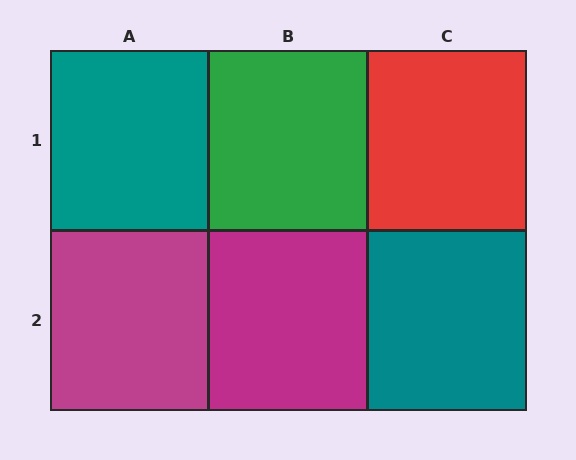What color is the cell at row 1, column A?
Teal.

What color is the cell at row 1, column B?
Green.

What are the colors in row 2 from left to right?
Magenta, magenta, teal.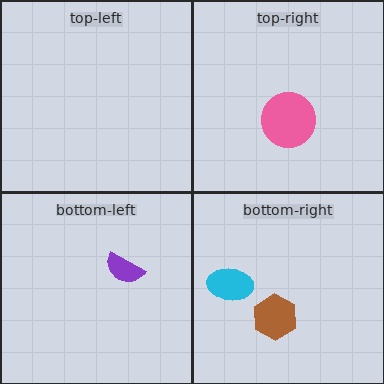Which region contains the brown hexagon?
The bottom-right region.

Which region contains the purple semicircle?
The bottom-left region.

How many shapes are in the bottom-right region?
2.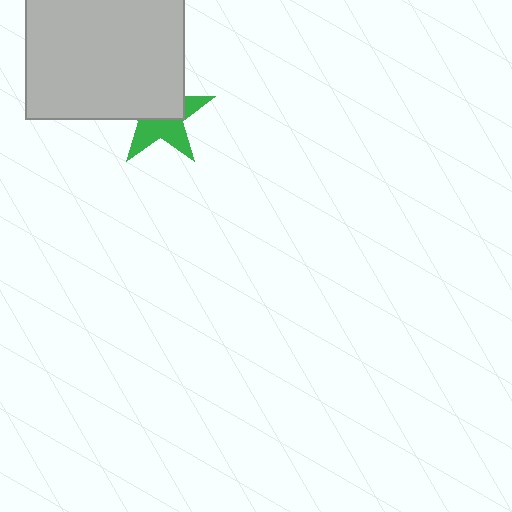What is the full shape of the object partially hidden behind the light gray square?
The partially hidden object is a green star.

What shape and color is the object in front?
The object in front is a light gray square.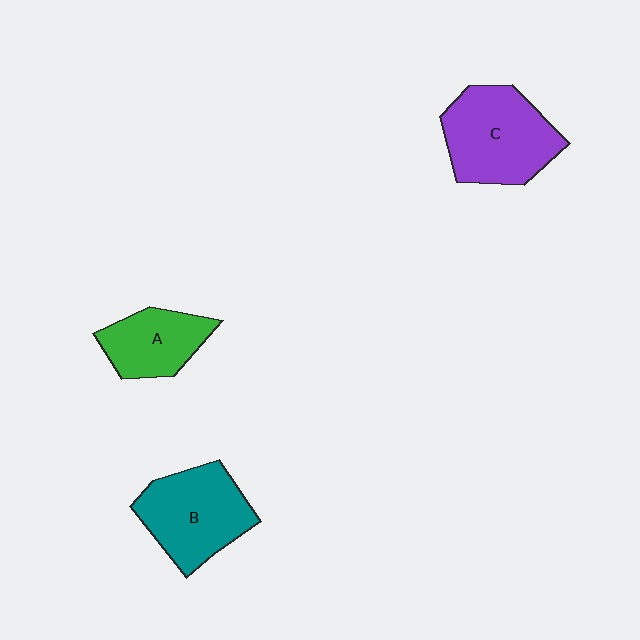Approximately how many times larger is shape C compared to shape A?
Approximately 1.6 times.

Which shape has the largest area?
Shape C (purple).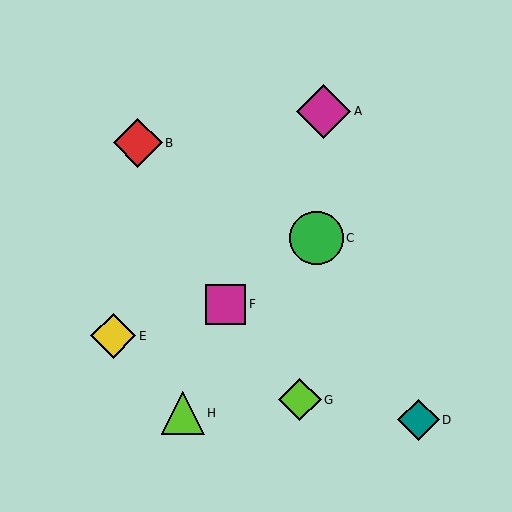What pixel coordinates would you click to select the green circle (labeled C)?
Click at (317, 238) to select the green circle C.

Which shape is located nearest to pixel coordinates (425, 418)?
The teal diamond (labeled D) at (419, 420) is nearest to that location.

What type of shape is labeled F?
Shape F is a magenta square.